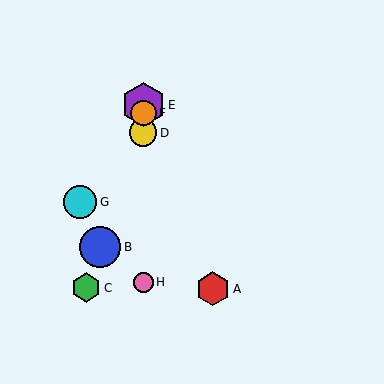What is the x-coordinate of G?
Object G is at x≈80.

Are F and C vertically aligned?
No, F is at x≈143 and C is at x≈86.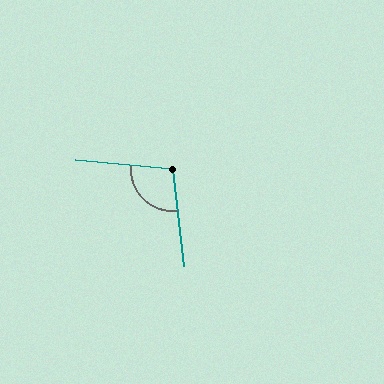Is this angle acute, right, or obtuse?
It is obtuse.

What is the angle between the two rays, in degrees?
Approximately 102 degrees.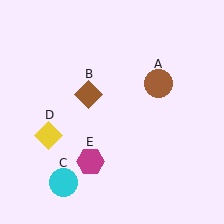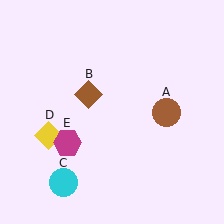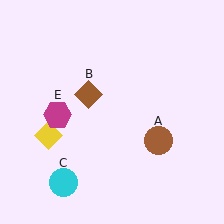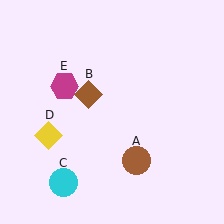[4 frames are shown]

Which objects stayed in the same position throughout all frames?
Brown diamond (object B) and cyan circle (object C) and yellow diamond (object D) remained stationary.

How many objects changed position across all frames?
2 objects changed position: brown circle (object A), magenta hexagon (object E).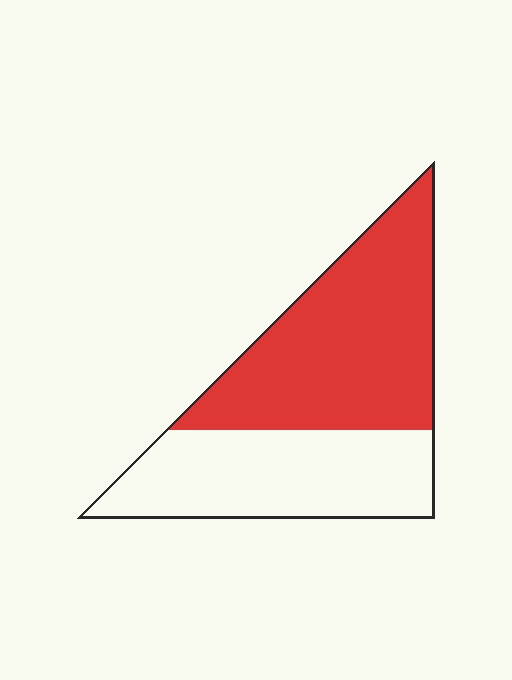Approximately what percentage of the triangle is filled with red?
Approximately 55%.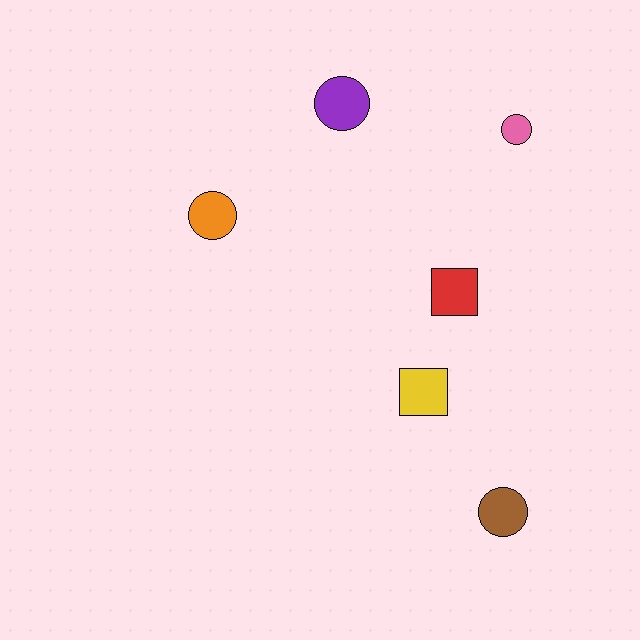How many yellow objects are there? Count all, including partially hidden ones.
There is 1 yellow object.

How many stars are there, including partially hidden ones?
There are no stars.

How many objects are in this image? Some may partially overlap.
There are 6 objects.